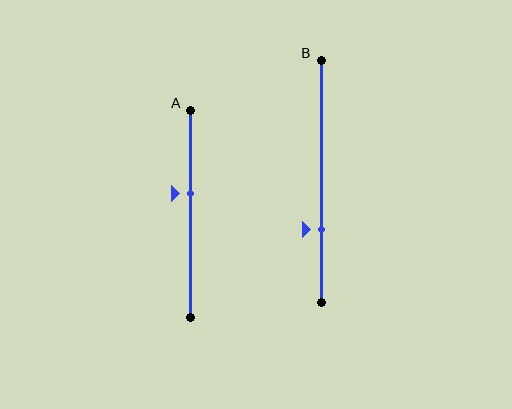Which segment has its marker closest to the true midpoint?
Segment A has its marker closest to the true midpoint.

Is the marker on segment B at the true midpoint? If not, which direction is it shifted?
No, the marker on segment B is shifted downward by about 20% of the segment length.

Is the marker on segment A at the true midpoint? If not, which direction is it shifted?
No, the marker on segment A is shifted upward by about 10% of the segment length.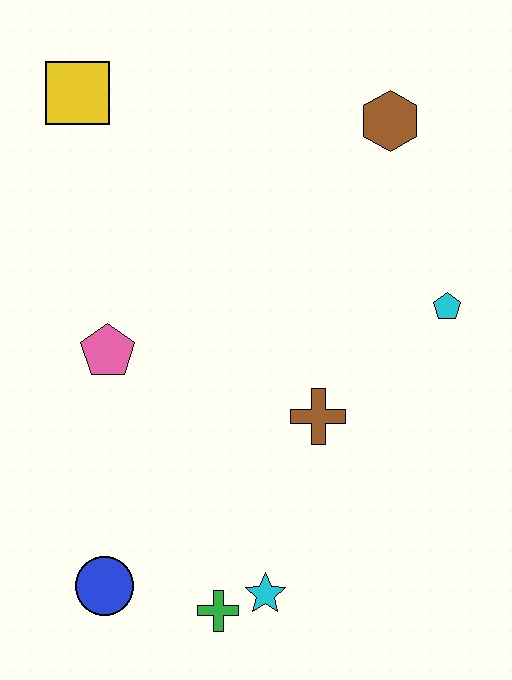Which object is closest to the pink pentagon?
The brown cross is closest to the pink pentagon.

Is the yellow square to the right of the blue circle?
No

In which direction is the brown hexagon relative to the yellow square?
The brown hexagon is to the right of the yellow square.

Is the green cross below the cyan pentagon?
Yes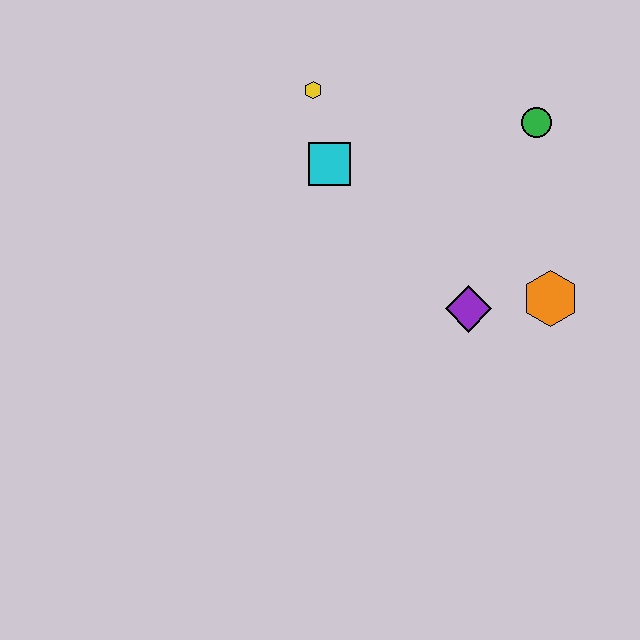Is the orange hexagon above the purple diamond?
Yes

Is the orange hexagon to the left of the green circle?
No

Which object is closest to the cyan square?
The yellow hexagon is closest to the cyan square.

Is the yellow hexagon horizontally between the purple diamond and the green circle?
No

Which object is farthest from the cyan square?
The orange hexagon is farthest from the cyan square.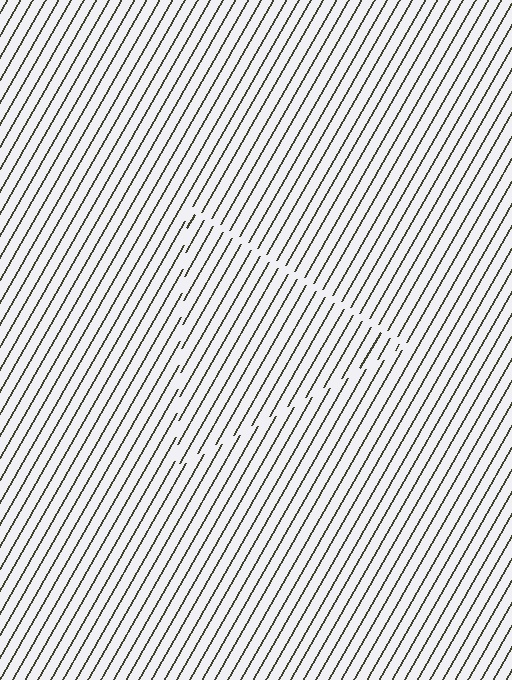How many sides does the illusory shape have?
3 sides — the line-ends trace a triangle.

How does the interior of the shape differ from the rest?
The interior of the shape contains the same grating, shifted by half a period — the contour is defined by the phase discontinuity where line-ends from the inner and outer gratings abut.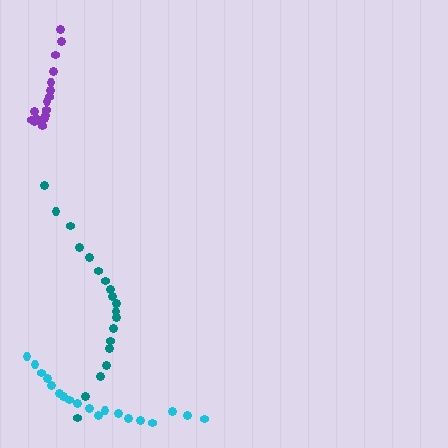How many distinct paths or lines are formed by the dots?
There are 3 distinct paths.